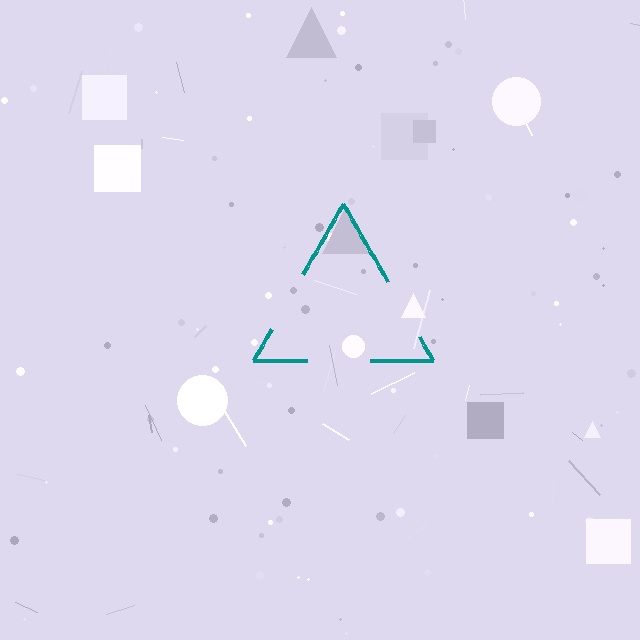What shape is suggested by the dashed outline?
The dashed outline suggests a triangle.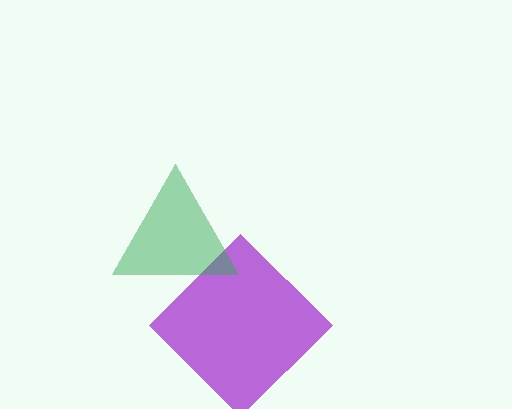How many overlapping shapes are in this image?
There are 2 overlapping shapes in the image.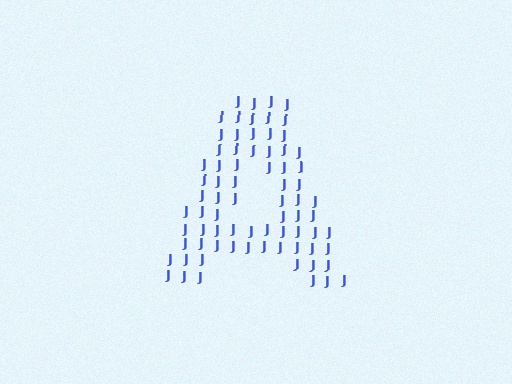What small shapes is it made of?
It is made of small letter J's.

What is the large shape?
The large shape is the letter A.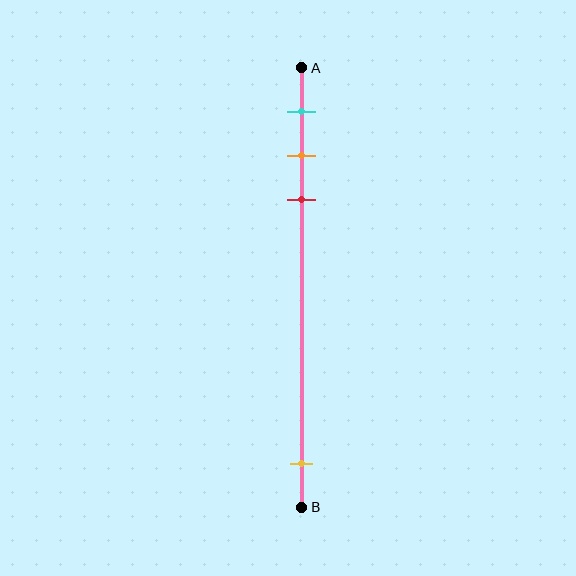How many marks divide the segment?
There are 4 marks dividing the segment.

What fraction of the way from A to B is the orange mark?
The orange mark is approximately 20% (0.2) of the way from A to B.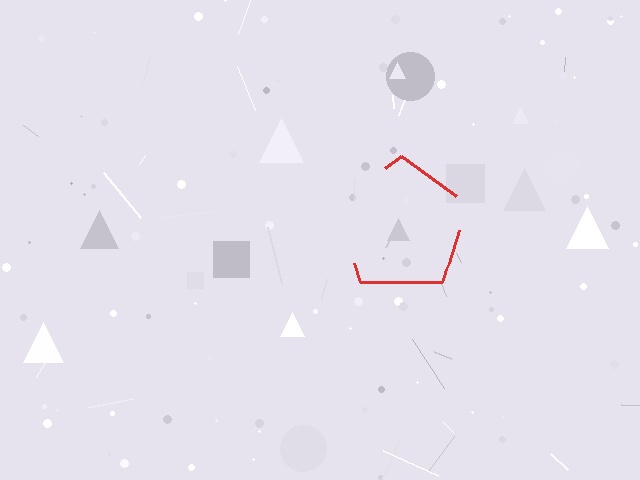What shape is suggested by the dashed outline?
The dashed outline suggests a pentagon.